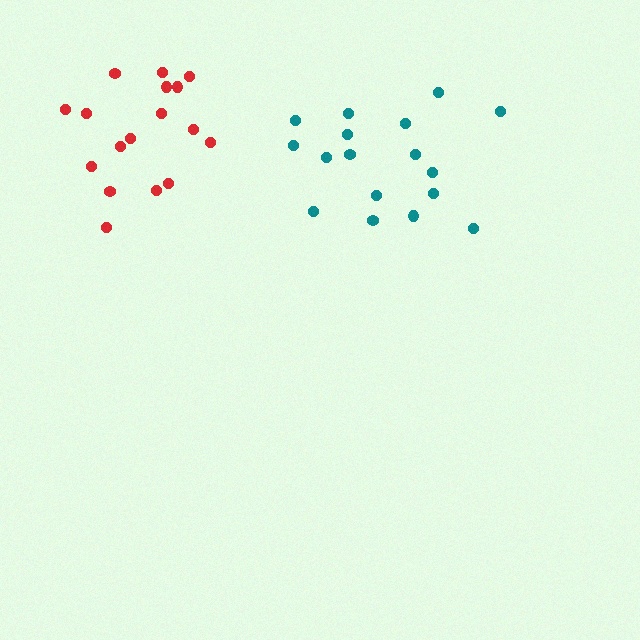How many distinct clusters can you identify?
There are 2 distinct clusters.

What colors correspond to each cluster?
The clusters are colored: teal, red.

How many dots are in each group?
Group 1: 17 dots, Group 2: 17 dots (34 total).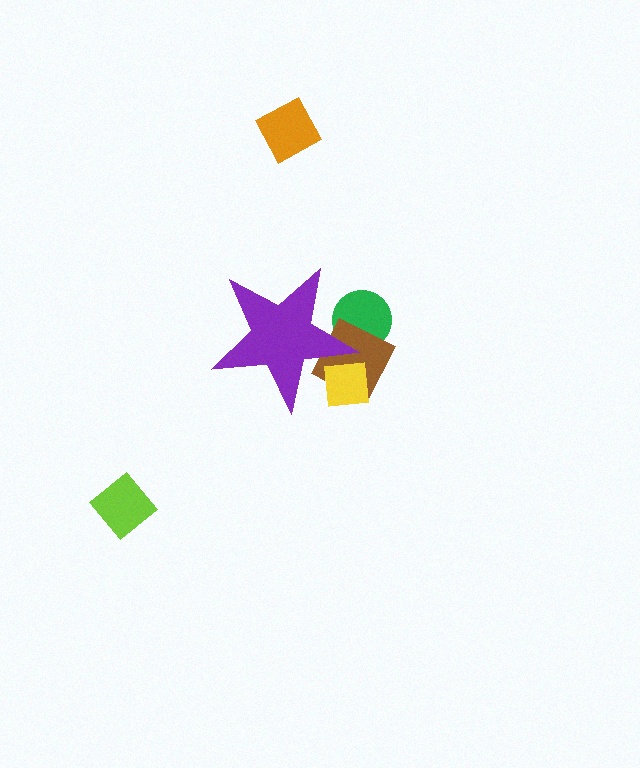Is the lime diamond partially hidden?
No, the lime diamond is fully visible.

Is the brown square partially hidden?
Yes, the brown square is partially hidden behind the purple star.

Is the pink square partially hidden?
Yes, the pink square is partially hidden behind the purple star.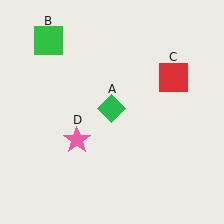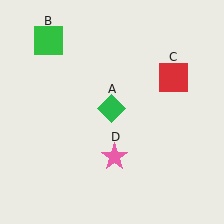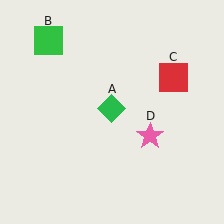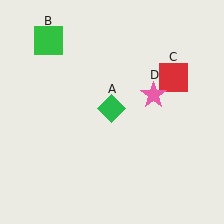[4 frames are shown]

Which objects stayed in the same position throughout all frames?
Green diamond (object A) and green square (object B) and red square (object C) remained stationary.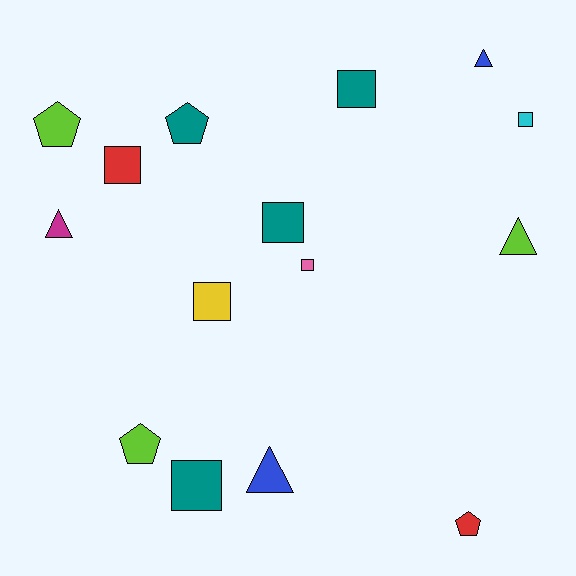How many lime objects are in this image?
There are 3 lime objects.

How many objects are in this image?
There are 15 objects.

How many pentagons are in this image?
There are 4 pentagons.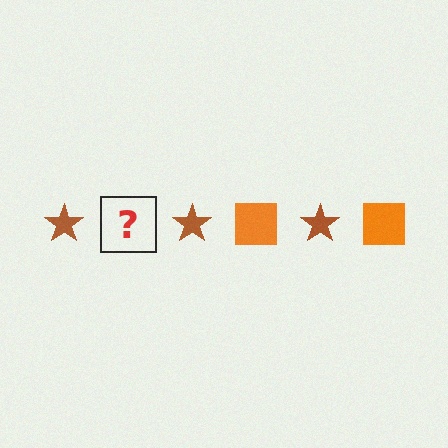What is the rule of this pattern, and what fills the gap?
The rule is that the pattern alternates between brown star and orange square. The gap should be filled with an orange square.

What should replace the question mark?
The question mark should be replaced with an orange square.